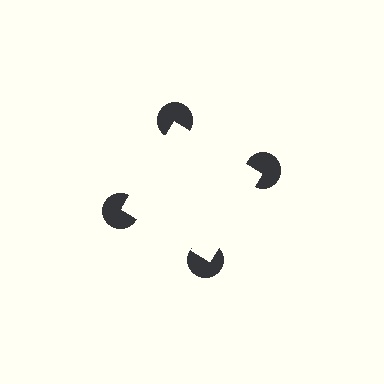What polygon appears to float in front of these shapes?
An illusory square — its edges are inferred from the aligned wedge cuts in the pac-man discs, not physically drawn.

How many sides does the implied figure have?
4 sides.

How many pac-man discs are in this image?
There are 4 — one at each vertex of the illusory square.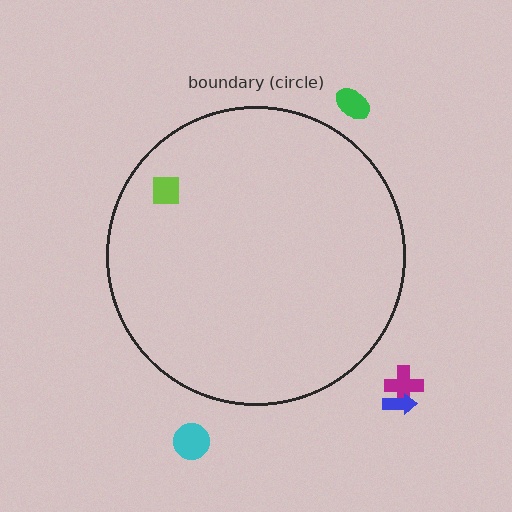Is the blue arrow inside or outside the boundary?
Outside.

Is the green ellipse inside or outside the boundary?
Outside.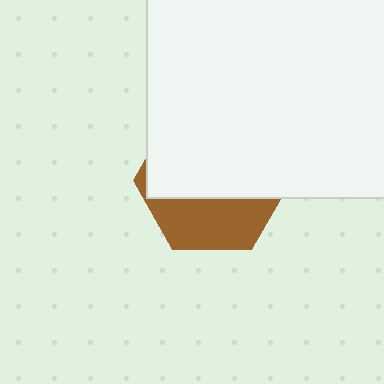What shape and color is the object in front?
The object in front is a white rectangle.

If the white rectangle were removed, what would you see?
You would see the complete brown hexagon.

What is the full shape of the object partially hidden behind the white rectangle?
The partially hidden object is a brown hexagon.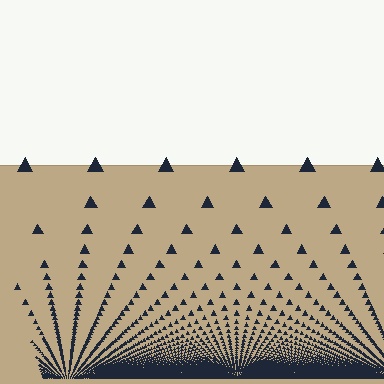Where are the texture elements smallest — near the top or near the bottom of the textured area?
Near the bottom.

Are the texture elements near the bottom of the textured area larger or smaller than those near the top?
Smaller. The gradient is inverted — elements near the bottom are smaller and denser.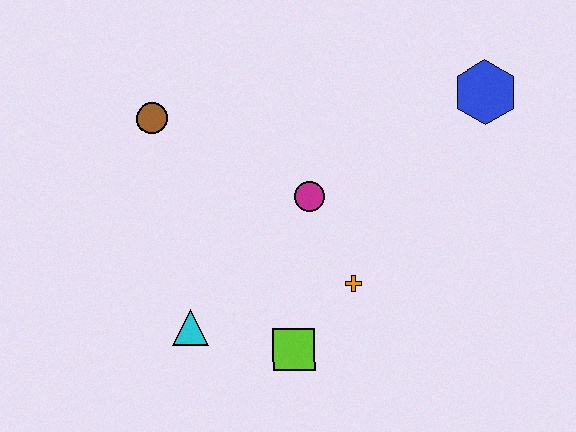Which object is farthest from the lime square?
The blue hexagon is farthest from the lime square.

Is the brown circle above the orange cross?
Yes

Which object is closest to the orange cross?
The lime square is closest to the orange cross.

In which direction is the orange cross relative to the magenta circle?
The orange cross is below the magenta circle.